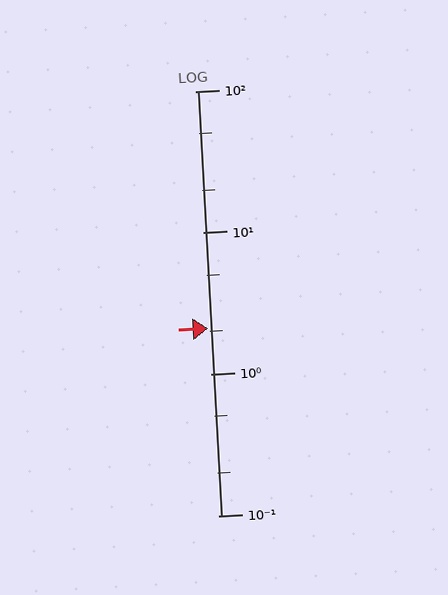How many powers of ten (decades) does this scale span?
The scale spans 3 decades, from 0.1 to 100.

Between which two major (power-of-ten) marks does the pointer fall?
The pointer is between 1 and 10.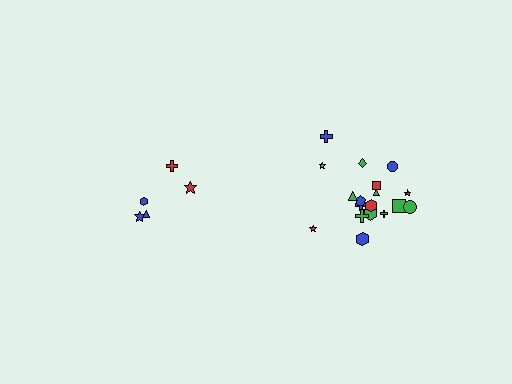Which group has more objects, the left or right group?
The right group.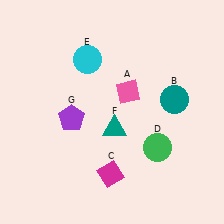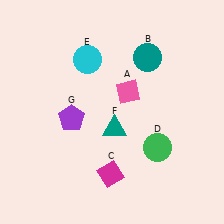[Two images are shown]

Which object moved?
The teal circle (B) moved up.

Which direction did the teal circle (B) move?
The teal circle (B) moved up.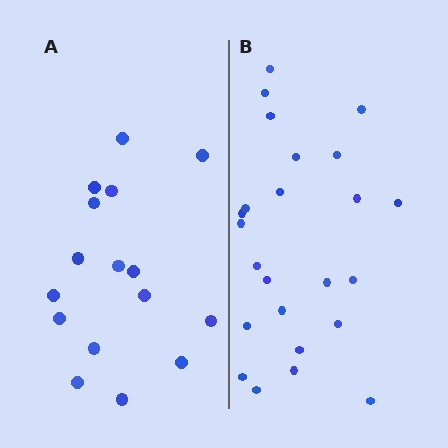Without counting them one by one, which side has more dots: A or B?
Region B (the right region) has more dots.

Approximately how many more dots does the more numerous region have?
Region B has roughly 8 or so more dots than region A.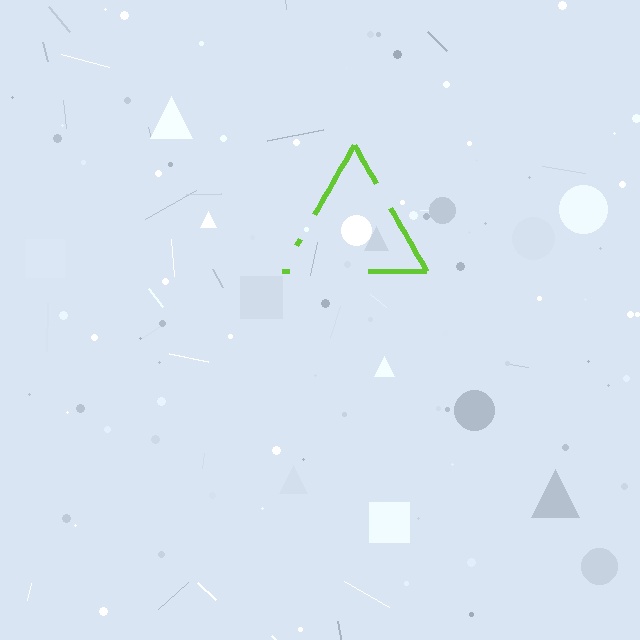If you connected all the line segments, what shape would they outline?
They would outline a triangle.